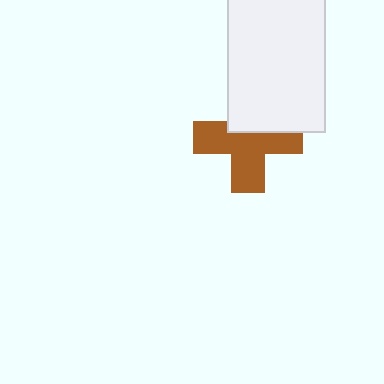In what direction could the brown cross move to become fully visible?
The brown cross could move down. That would shift it out from behind the white rectangle entirely.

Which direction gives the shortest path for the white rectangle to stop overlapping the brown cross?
Moving up gives the shortest separation.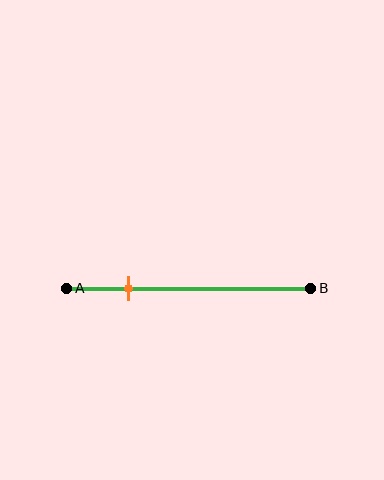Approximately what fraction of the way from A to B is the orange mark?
The orange mark is approximately 25% of the way from A to B.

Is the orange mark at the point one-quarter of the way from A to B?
Yes, the mark is approximately at the one-quarter point.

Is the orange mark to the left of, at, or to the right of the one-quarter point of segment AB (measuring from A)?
The orange mark is approximately at the one-quarter point of segment AB.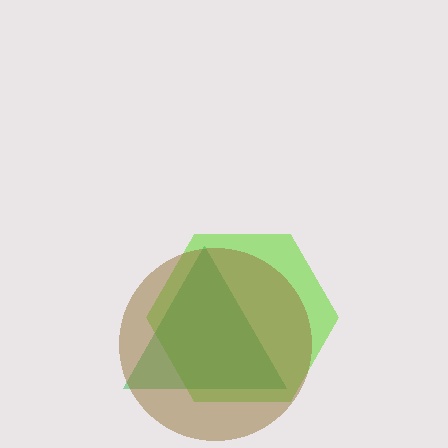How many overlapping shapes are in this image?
There are 3 overlapping shapes in the image.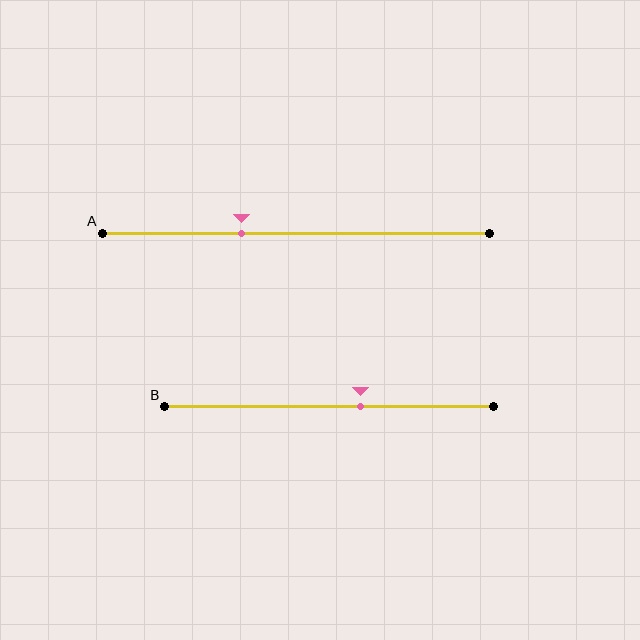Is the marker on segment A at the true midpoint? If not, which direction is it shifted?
No, the marker on segment A is shifted to the left by about 14% of the segment length.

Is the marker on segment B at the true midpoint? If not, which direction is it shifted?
No, the marker on segment B is shifted to the right by about 10% of the segment length.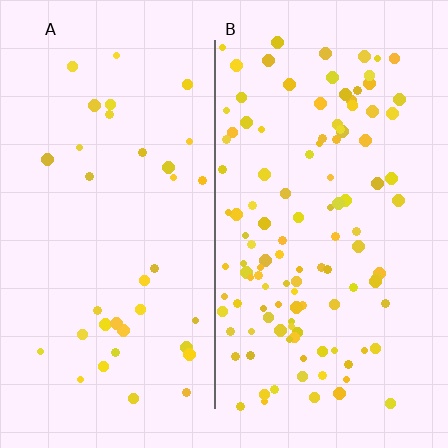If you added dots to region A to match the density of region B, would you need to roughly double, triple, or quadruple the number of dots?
Approximately triple.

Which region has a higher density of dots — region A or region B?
B (the right).